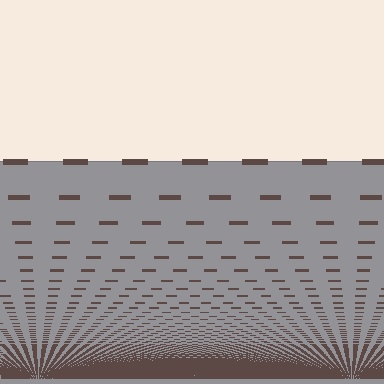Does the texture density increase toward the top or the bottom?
Density increases toward the bottom.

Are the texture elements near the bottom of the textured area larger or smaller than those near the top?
Smaller. The gradient is inverted — elements near the bottom are smaller and denser.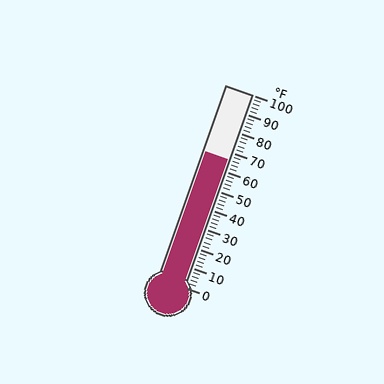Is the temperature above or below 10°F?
The temperature is above 10°F.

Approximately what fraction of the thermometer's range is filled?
The thermometer is filled to approximately 65% of its range.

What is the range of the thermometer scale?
The thermometer scale ranges from 0°F to 100°F.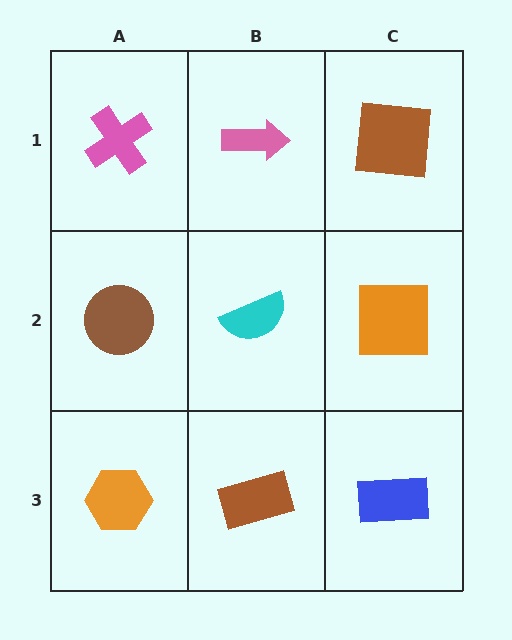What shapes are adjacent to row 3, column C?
An orange square (row 2, column C), a brown rectangle (row 3, column B).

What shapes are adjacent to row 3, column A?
A brown circle (row 2, column A), a brown rectangle (row 3, column B).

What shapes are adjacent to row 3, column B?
A cyan semicircle (row 2, column B), an orange hexagon (row 3, column A), a blue rectangle (row 3, column C).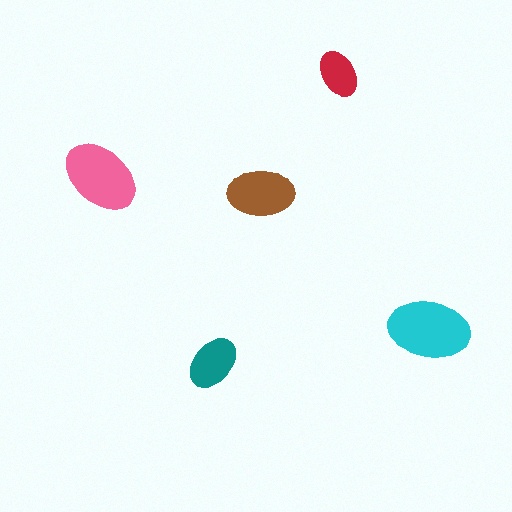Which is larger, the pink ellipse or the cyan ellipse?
The cyan one.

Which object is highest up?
The red ellipse is topmost.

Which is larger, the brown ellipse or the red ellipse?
The brown one.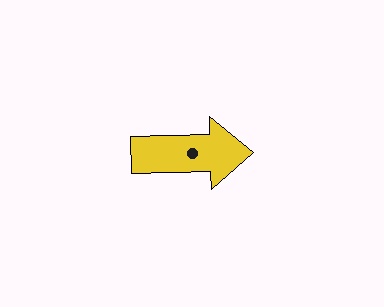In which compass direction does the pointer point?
East.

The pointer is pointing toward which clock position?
Roughly 3 o'clock.